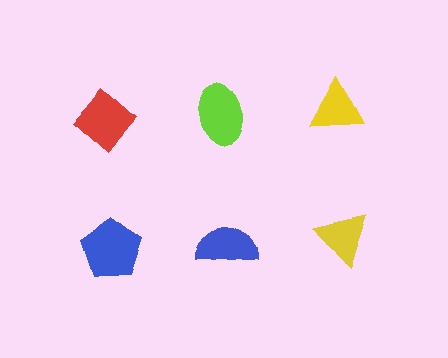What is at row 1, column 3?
A yellow triangle.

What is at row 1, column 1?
A red diamond.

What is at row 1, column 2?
A lime ellipse.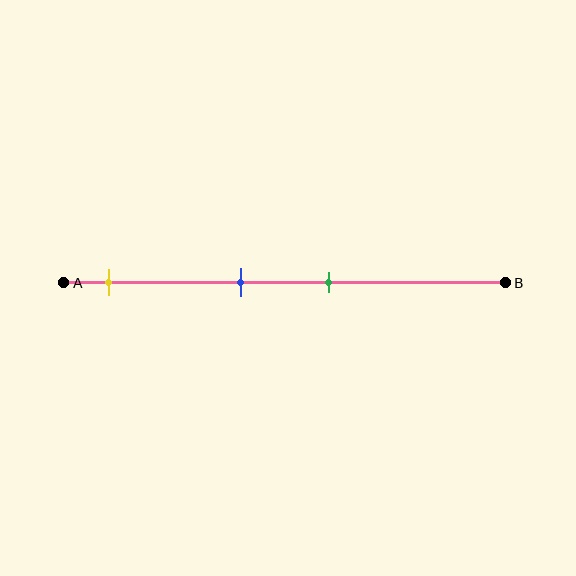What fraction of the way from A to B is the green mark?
The green mark is approximately 60% (0.6) of the way from A to B.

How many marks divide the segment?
There are 3 marks dividing the segment.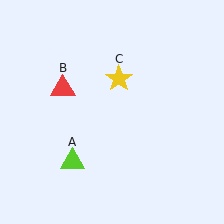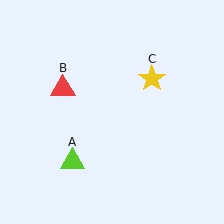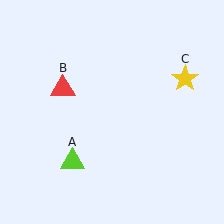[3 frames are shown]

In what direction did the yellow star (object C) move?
The yellow star (object C) moved right.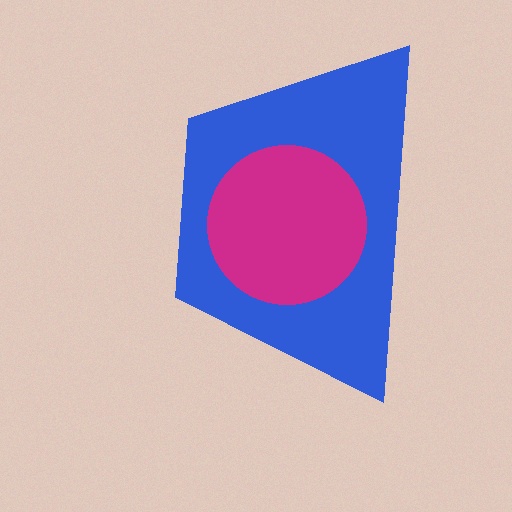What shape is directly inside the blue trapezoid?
The magenta circle.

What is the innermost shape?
The magenta circle.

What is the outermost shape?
The blue trapezoid.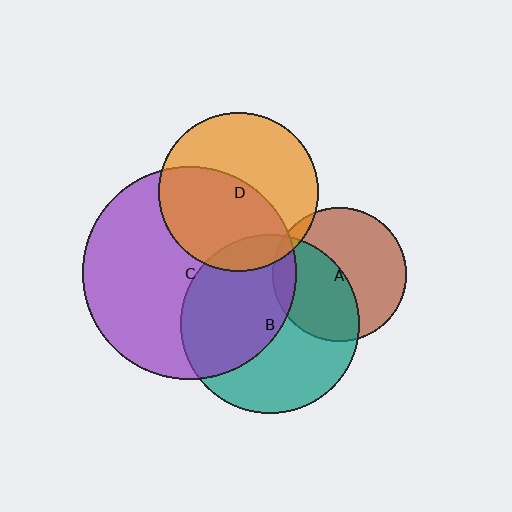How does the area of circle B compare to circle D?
Approximately 1.3 times.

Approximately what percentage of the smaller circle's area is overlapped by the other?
Approximately 5%.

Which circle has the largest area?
Circle C (purple).